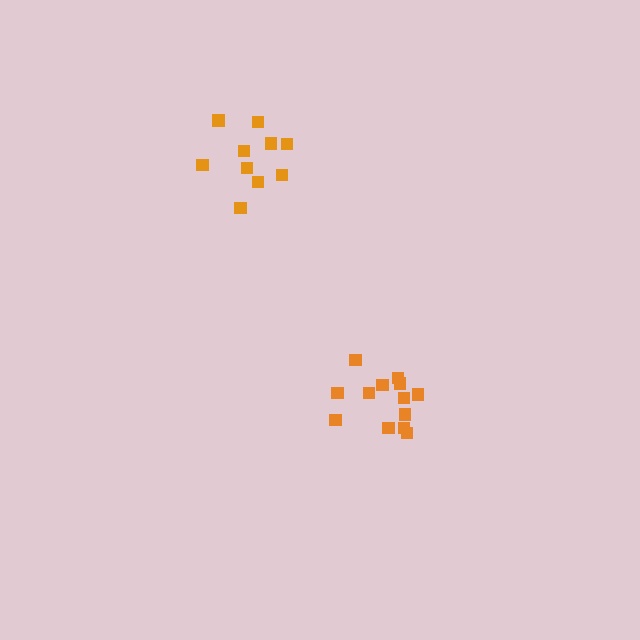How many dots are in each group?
Group 1: 10 dots, Group 2: 13 dots (23 total).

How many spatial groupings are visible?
There are 2 spatial groupings.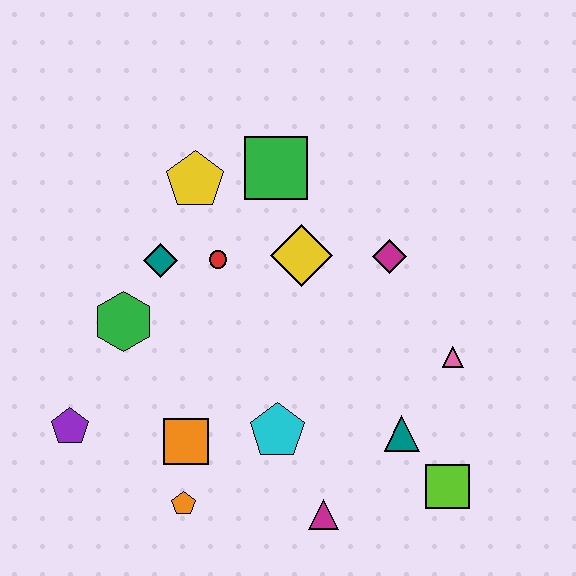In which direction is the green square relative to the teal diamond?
The green square is to the right of the teal diamond.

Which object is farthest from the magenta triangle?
The yellow pentagon is farthest from the magenta triangle.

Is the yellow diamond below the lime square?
No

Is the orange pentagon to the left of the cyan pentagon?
Yes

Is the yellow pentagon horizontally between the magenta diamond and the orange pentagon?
Yes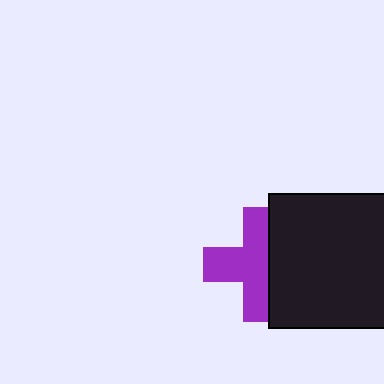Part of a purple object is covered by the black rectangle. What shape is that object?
It is a cross.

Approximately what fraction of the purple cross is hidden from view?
Roughly 38% of the purple cross is hidden behind the black rectangle.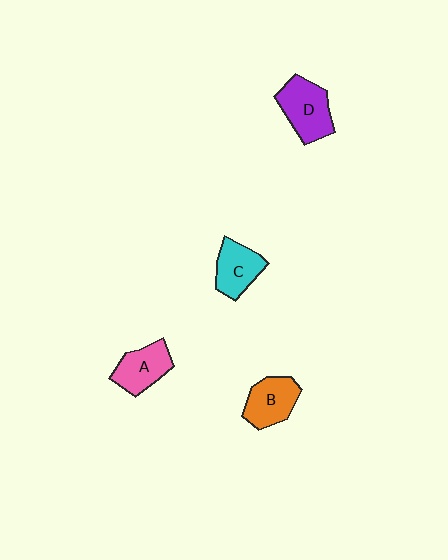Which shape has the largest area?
Shape D (purple).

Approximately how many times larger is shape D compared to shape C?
Approximately 1.3 times.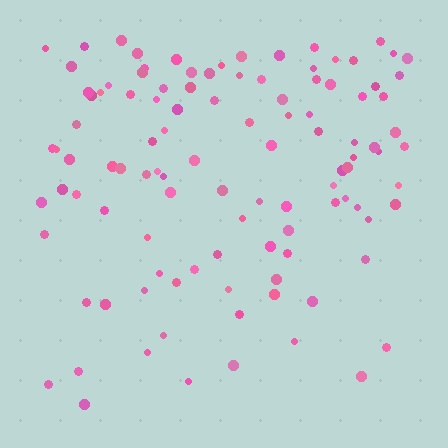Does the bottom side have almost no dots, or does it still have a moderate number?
Still a moderate number, just noticeably fewer than the top.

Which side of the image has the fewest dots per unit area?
The bottom.